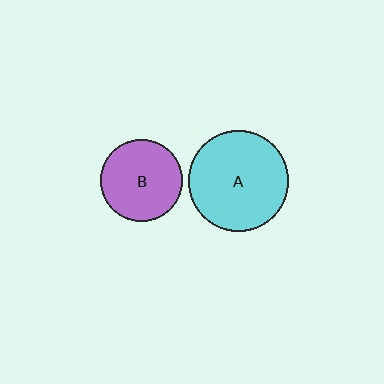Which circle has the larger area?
Circle A (cyan).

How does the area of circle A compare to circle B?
Approximately 1.5 times.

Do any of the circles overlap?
No, none of the circles overlap.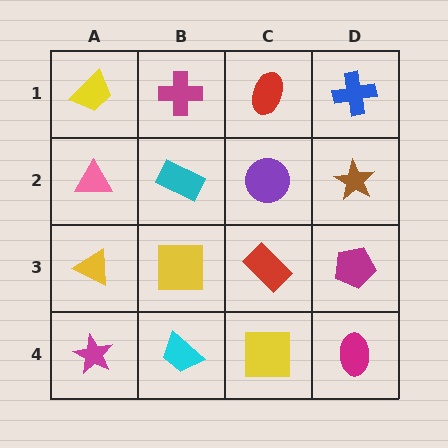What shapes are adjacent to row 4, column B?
A yellow square (row 3, column B), a magenta star (row 4, column A), a yellow square (row 4, column C).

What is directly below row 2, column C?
A red rectangle.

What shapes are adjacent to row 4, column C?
A red rectangle (row 3, column C), a cyan trapezoid (row 4, column B), a magenta ellipse (row 4, column D).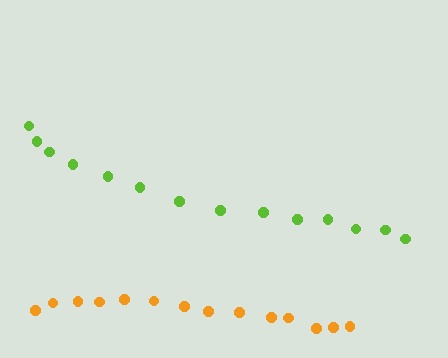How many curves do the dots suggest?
There are 2 distinct paths.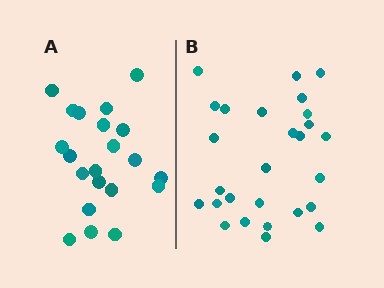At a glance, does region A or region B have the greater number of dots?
Region B (the right region) has more dots.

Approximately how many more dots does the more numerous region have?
Region B has about 6 more dots than region A.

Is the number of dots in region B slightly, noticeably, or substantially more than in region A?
Region B has noticeably more, but not dramatically so. The ratio is roughly 1.3 to 1.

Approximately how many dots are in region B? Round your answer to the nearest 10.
About 30 dots. (The exact count is 27, which rounds to 30.)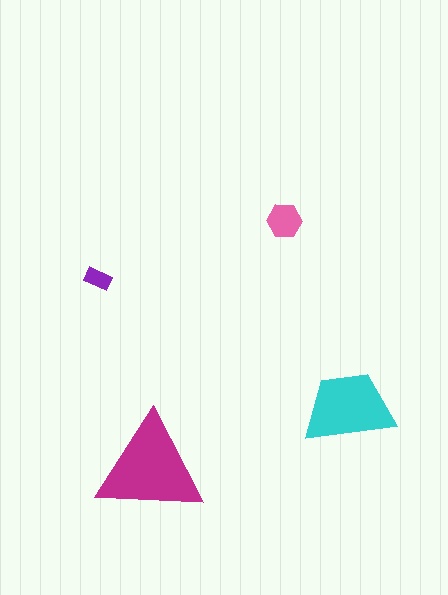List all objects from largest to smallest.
The magenta triangle, the cyan trapezoid, the pink hexagon, the purple rectangle.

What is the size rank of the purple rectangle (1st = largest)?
4th.